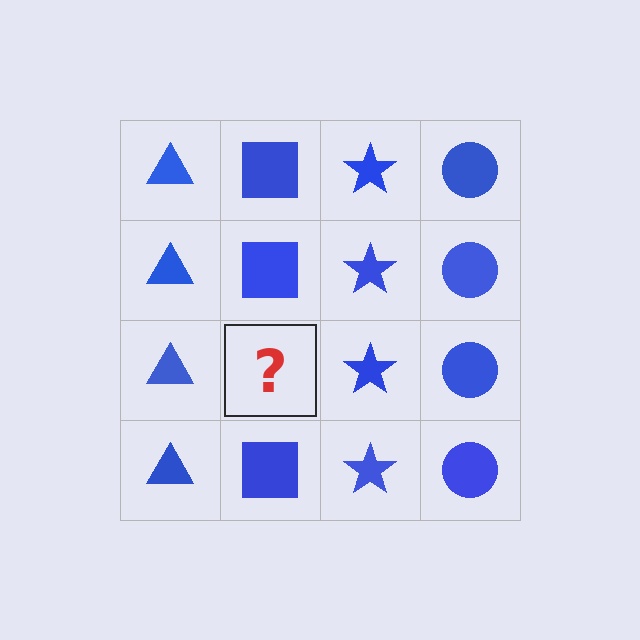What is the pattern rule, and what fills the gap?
The rule is that each column has a consistent shape. The gap should be filled with a blue square.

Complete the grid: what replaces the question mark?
The question mark should be replaced with a blue square.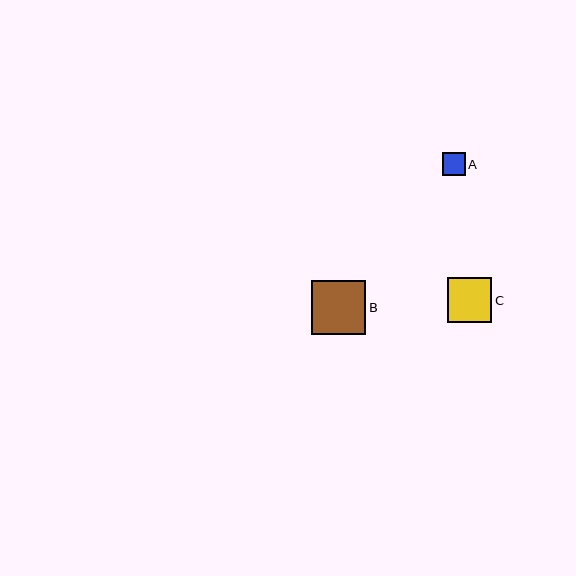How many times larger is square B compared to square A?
Square B is approximately 2.4 times the size of square A.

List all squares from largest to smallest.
From largest to smallest: B, C, A.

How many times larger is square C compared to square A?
Square C is approximately 2.0 times the size of square A.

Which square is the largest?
Square B is the largest with a size of approximately 54 pixels.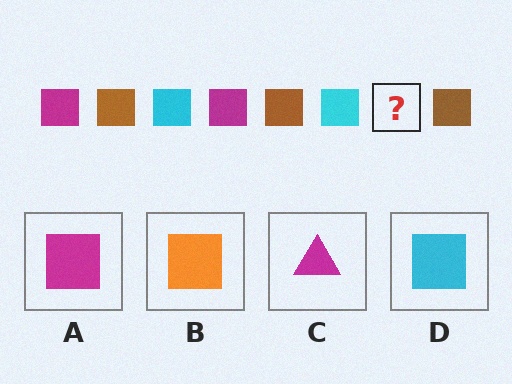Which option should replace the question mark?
Option A.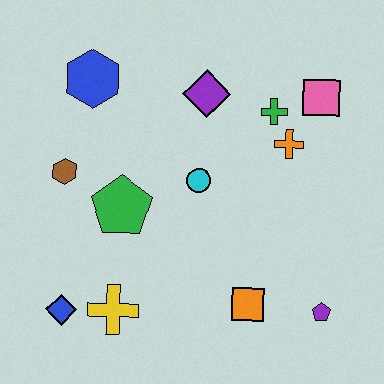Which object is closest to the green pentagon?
The brown hexagon is closest to the green pentagon.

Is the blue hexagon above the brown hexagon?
Yes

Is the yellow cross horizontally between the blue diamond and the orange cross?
Yes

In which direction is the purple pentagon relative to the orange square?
The purple pentagon is to the right of the orange square.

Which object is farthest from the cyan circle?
The blue diamond is farthest from the cyan circle.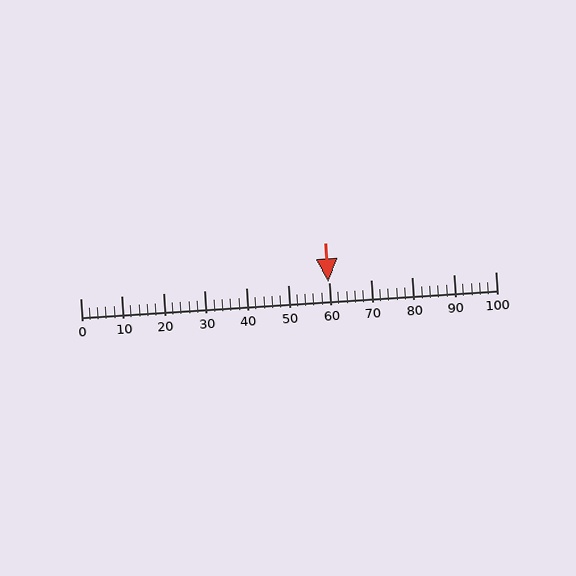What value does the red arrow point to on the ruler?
The red arrow points to approximately 60.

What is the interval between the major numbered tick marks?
The major tick marks are spaced 10 units apart.